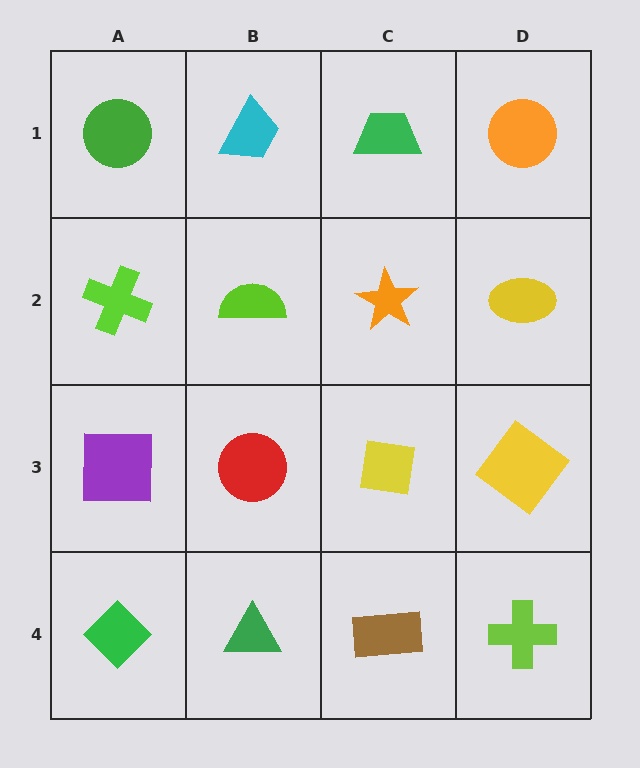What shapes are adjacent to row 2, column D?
An orange circle (row 1, column D), a yellow diamond (row 3, column D), an orange star (row 2, column C).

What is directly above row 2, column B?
A cyan trapezoid.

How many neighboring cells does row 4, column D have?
2.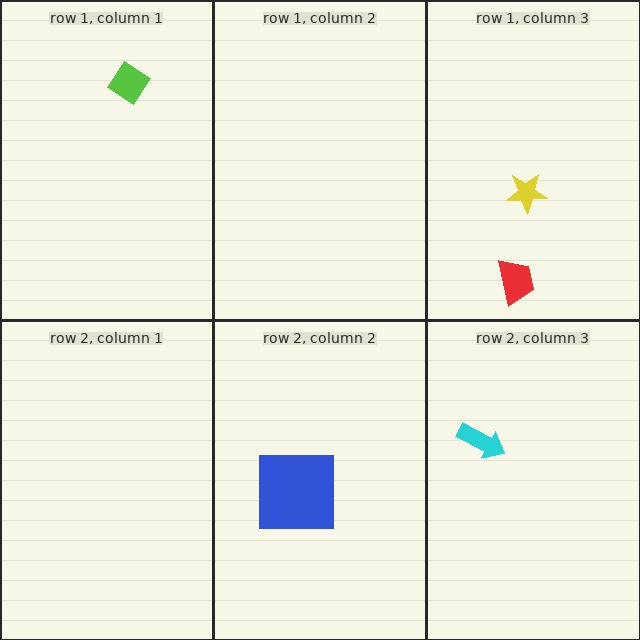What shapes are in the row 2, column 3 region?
The cyan arrow.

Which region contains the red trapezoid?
The row 1, column 3 region.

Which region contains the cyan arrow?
The row 2, column 3 region.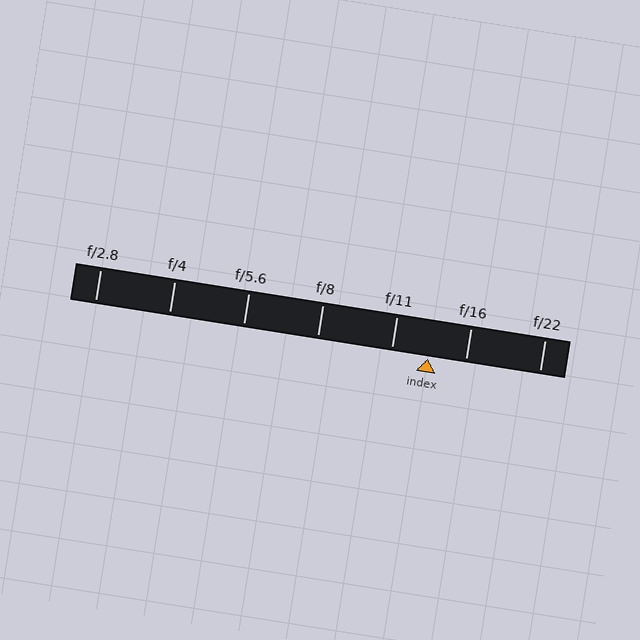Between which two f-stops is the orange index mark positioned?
The index mark is between f/11 and f/16.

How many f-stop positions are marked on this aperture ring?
There are 7 f-stop positions marked.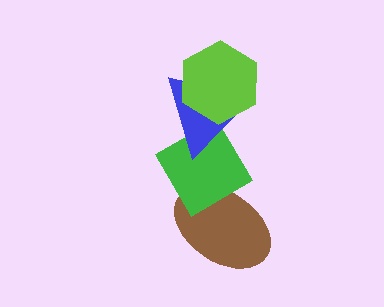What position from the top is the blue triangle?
The blue triangle is 2nd from the top.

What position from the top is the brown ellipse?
The brown ellipse is 4th from the top.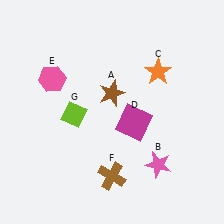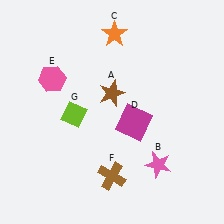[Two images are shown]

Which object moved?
The orange star (C) moved left.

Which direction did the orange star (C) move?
The orange star (C) moved left.